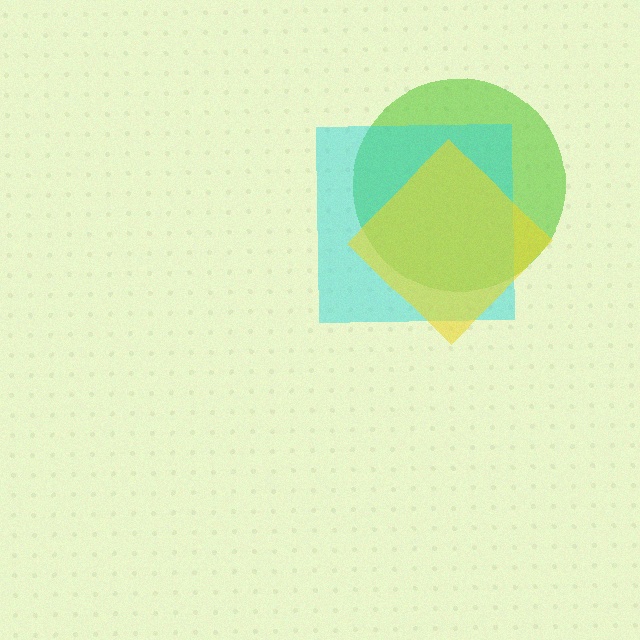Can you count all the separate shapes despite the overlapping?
Yes, there are 3 separate shapes.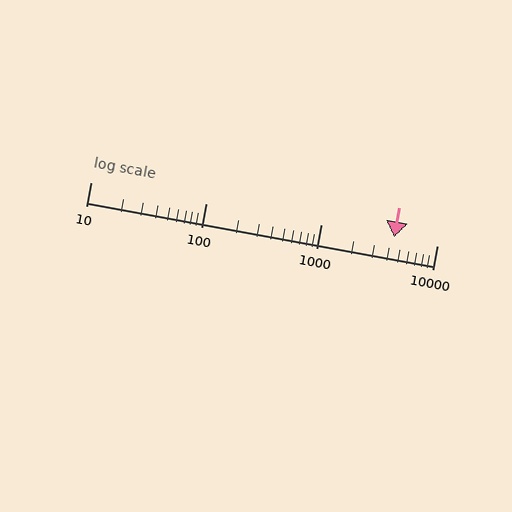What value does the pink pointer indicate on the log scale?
The pointer indicates approximately 4300.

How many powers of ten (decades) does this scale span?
The scale spans 3 decades, from 10 to 10000.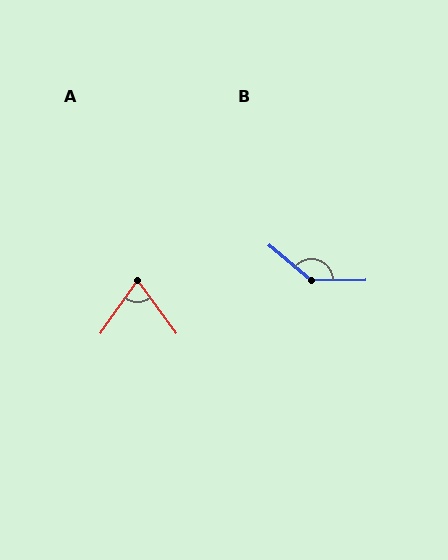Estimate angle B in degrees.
Approximately 140 degrees.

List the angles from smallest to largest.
A (71°), B (140°).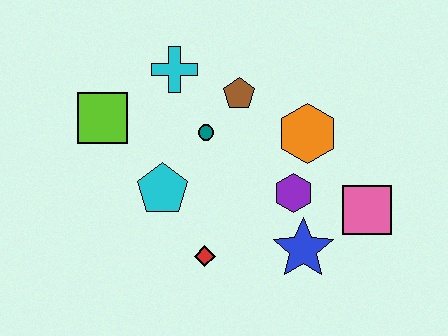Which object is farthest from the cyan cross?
The pink square is farthest from the cyan cross.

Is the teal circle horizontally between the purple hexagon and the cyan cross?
Yes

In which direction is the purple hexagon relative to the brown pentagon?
The purple hexagon is below the brown pentagon.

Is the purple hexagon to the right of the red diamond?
Yes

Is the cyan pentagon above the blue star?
Yes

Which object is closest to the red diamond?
The cyan pentagon is closest to the red diamond.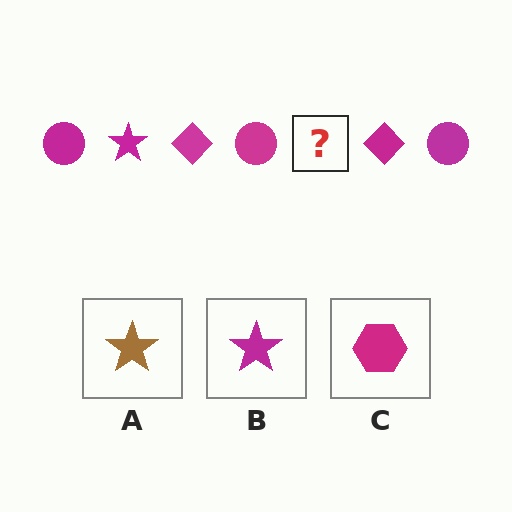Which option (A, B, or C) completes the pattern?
B.